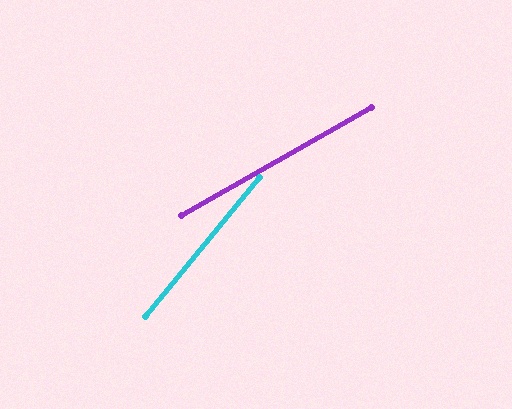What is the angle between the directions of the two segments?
Approximately 21 degrees.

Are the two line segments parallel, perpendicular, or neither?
Neither parallel nor perpendicular — they differ by about 21°.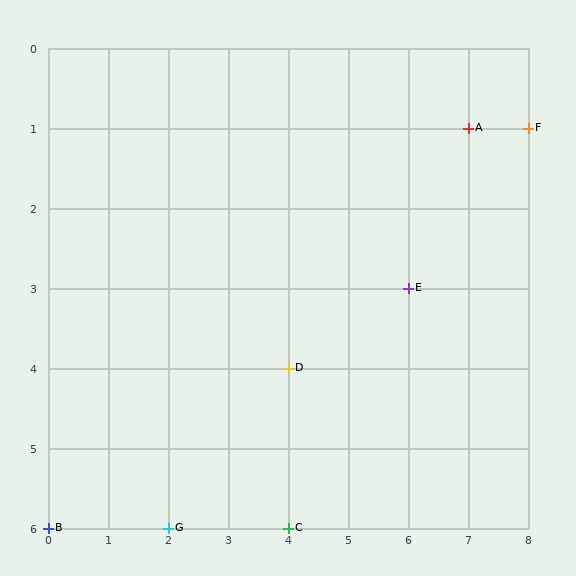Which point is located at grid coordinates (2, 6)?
Point G is at (2, 6).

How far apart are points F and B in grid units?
Points F and B are 8 columns and 5 rows apart (about 9.4 grid units diagonally).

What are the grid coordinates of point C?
Point C is at grid coordinates (4, 6).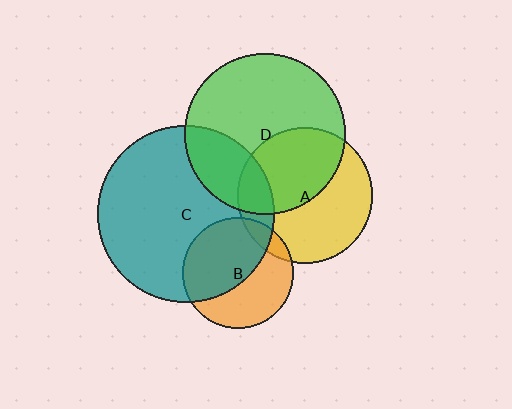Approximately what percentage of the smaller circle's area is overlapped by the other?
Approximately 15%.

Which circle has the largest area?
Circle C (teal).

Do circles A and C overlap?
Yes.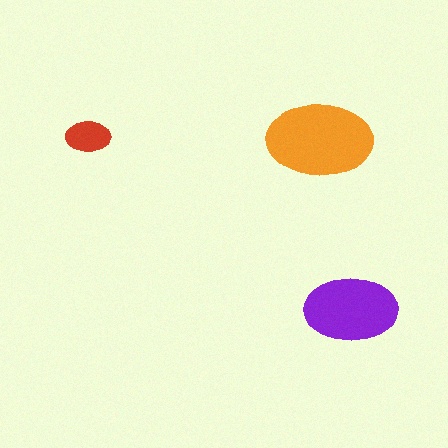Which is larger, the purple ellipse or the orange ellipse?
The orange one.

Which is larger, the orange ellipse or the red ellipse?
The orange one.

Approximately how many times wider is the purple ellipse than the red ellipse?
About 2 times wider.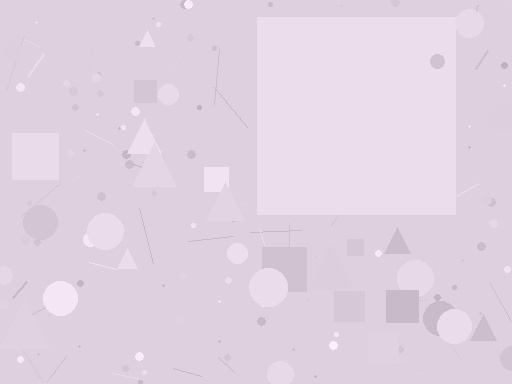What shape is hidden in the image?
A square is hidden in the image.